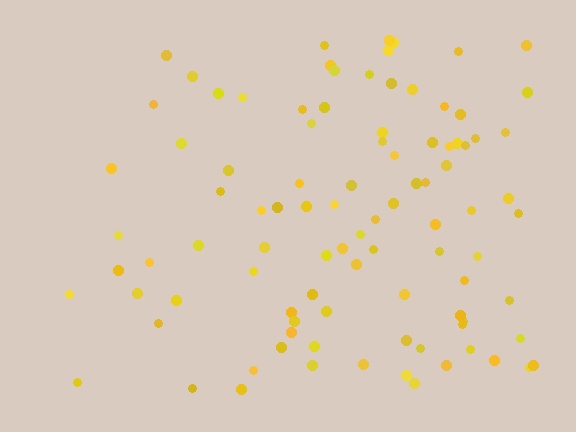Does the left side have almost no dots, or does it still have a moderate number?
Still a moderate number, just noticeably fewer than the right.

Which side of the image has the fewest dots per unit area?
The left.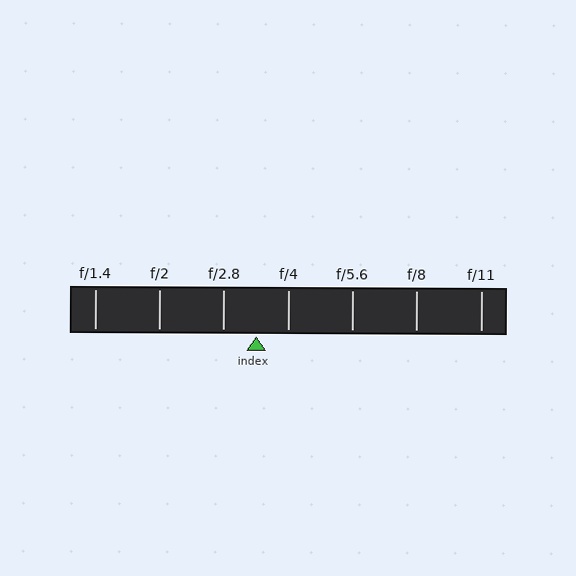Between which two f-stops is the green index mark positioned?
The index mark is between f/2.8 and f/4.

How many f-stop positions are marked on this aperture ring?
There are 7 f-stop positions marked.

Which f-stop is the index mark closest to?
The index mark is closest to f/4.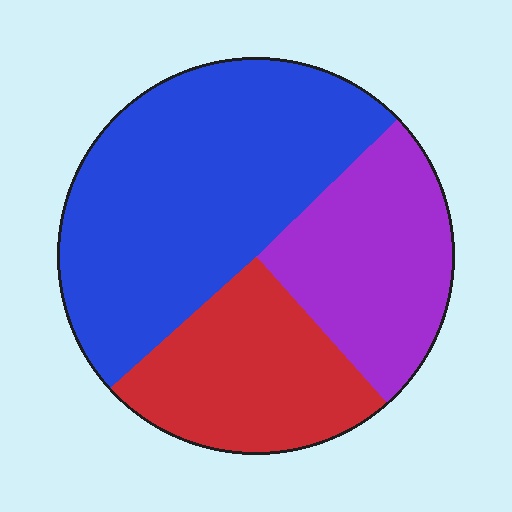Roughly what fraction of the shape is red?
Red covers 25% of the shape.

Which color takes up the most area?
Blue, at roughly 50%.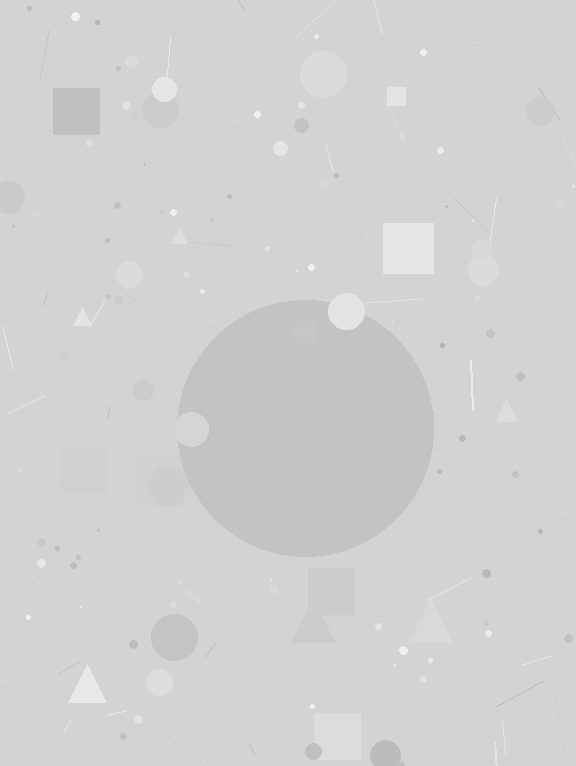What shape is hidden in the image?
A circle is hidden in the image.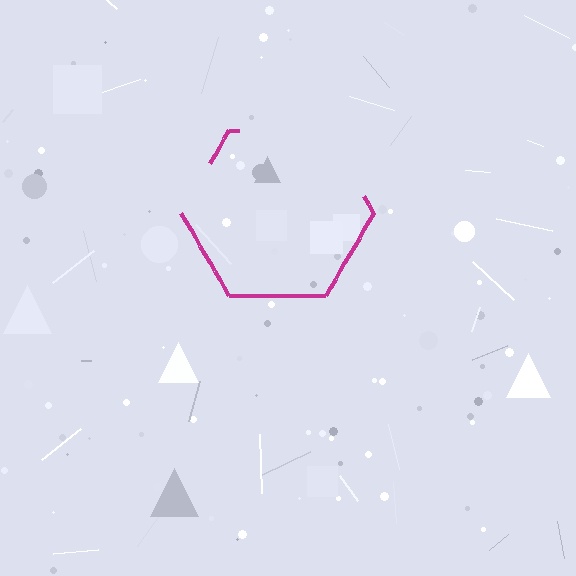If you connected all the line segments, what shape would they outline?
They would outline a hexagon.